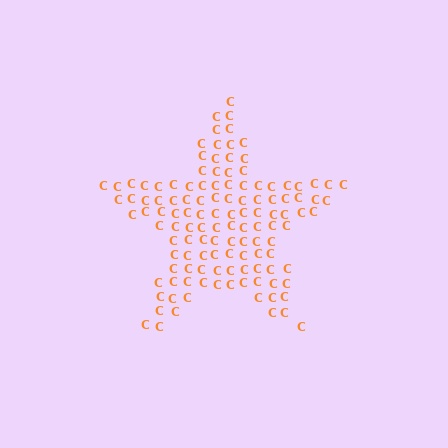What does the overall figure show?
The overall figure shows a star.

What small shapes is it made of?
It is made of small letter C's.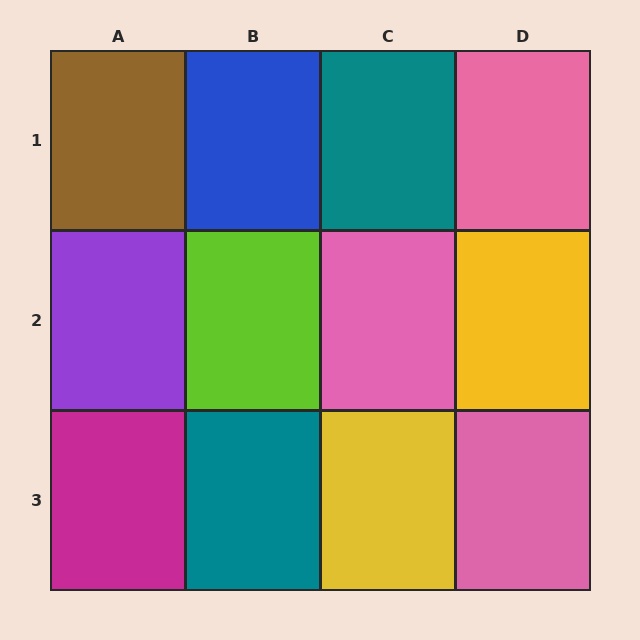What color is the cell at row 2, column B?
Lime.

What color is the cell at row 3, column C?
Yellow.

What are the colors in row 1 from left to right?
Brown, blue, teal, pink.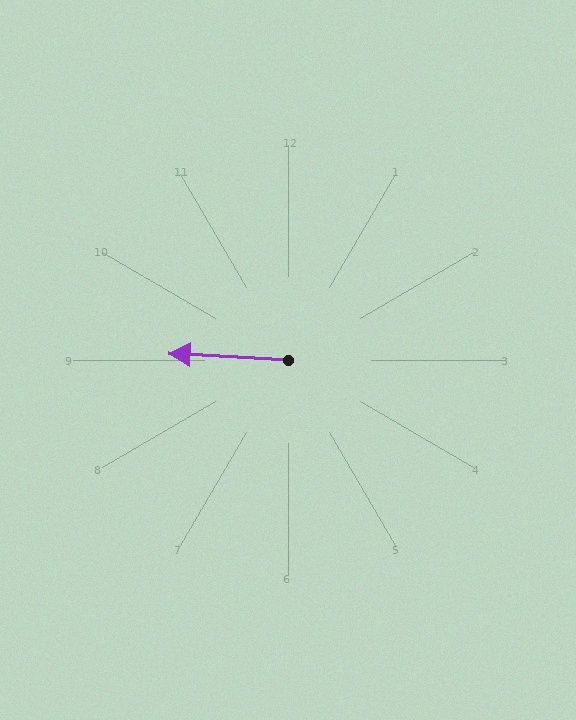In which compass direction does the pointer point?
West.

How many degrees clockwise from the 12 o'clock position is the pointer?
Approximately 273 degrees.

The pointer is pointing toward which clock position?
Roughly 9 o'clock.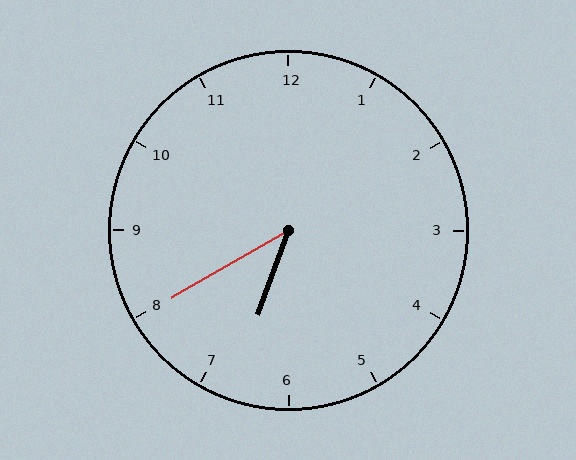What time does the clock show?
6:40.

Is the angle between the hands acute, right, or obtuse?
It is acute.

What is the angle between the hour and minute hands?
Approximately 40 degrees.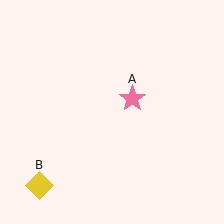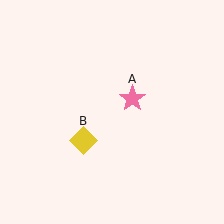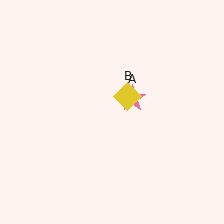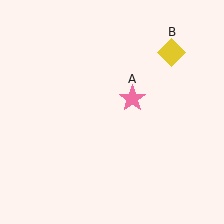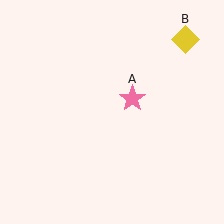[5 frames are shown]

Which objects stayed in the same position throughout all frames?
Pink star (object A) remained stationary.